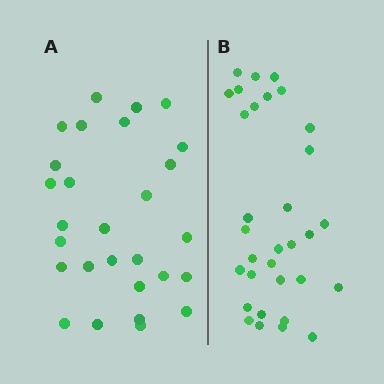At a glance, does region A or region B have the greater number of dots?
Region B (the right region) has more dots.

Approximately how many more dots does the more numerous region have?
Region B has about 4 more dots than region A.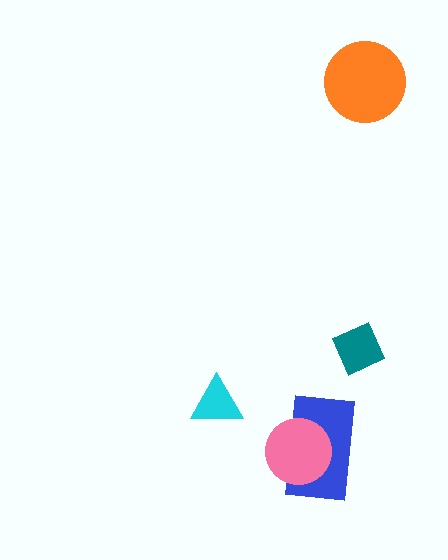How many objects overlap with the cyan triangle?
0 objects overlap with the cyan triangle.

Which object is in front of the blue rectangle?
The pink circle is in front of the blue rectangle.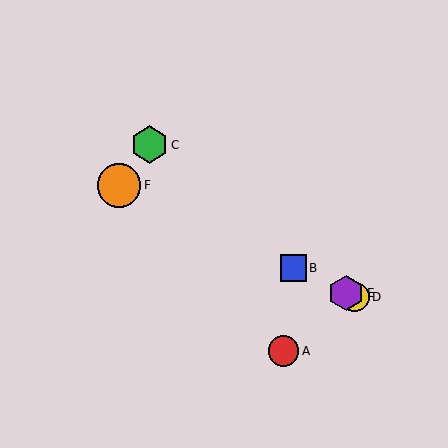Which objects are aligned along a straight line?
Objects B, D, E, F are aligned along a straight line.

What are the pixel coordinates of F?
Object F is at (119, 185).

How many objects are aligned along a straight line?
4 objects (B, D, E, F) are aligned along a straight line.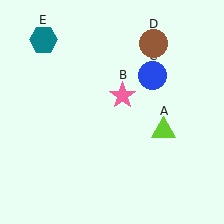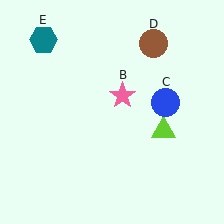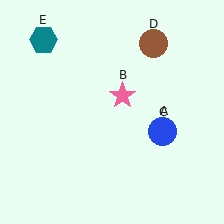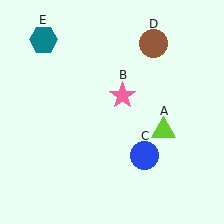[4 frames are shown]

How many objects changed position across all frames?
1 object changed position: blue circle (object C).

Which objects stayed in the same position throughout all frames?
Lime triangle (object A) and pink star (object B) and brown circle (object D) and teal hexagon (object E) remained stationary.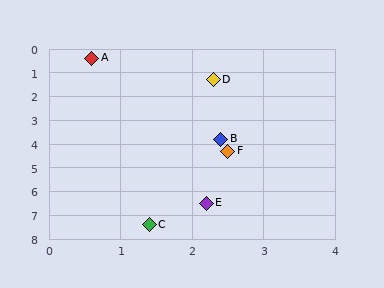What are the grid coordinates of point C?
Point C is at approximately (1.4, 7.4).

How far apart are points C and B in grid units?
Points C and B are about 3.7 grid units apart.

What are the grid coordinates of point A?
Point A is at approximately (0.6, 0.4).